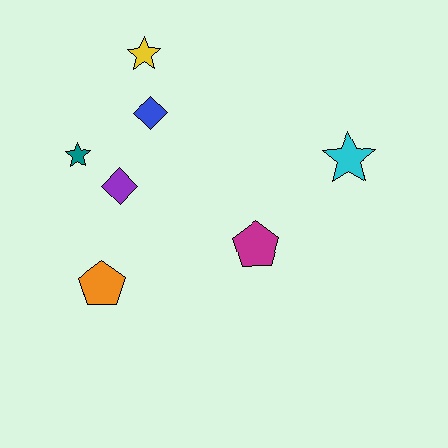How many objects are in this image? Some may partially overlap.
There are 7 objects.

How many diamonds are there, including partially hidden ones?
There are 2 diamonds.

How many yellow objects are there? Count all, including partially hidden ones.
There is 1 yellow object.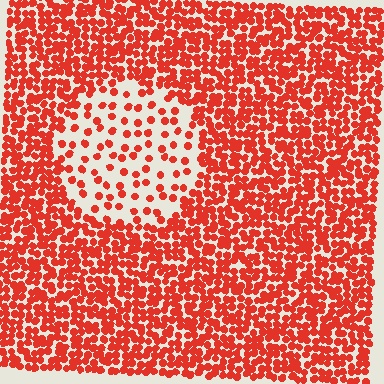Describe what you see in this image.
The image contains small red elements arranged at two different densities. A circle-shaped region is visible where the elements are less densely packed than the surrounding area.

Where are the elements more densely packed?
The elements are more densely packed outside the circle boundary.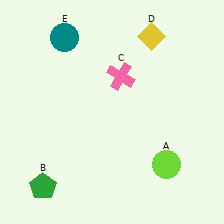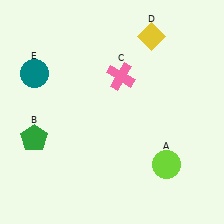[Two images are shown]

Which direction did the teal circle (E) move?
The teal circle (E) moved down.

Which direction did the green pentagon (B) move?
The green pentagon (B) moved up.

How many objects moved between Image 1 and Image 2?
2 objects moved between the two images.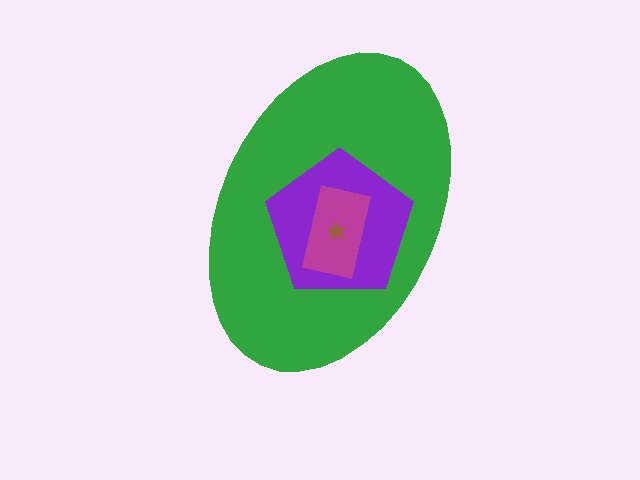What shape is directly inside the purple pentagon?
The magenta rectangle.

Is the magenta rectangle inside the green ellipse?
Yes.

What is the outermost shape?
The green ellipse.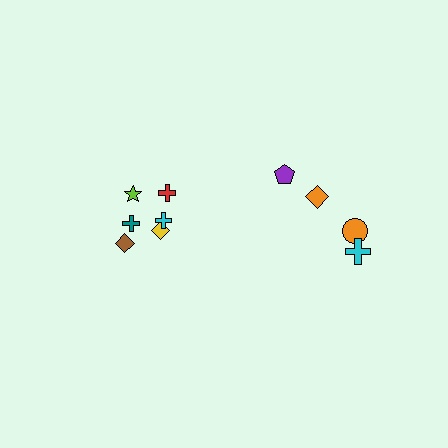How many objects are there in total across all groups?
There are 10 objects.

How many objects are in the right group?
There are 4 objects.